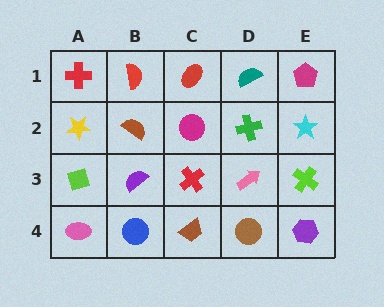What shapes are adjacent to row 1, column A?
A yellow star (row 2, column A), a red semicircle (row 1, column B).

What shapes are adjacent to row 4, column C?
A red cross (row 3, column C), a blue circle (row 4, column B), a brown circle (row 4, column D).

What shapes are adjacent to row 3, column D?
A green cross (row 2, column D), a brown circle (row 4, column D), a red cross (row 3, column C), a lime cross (row 3, column E).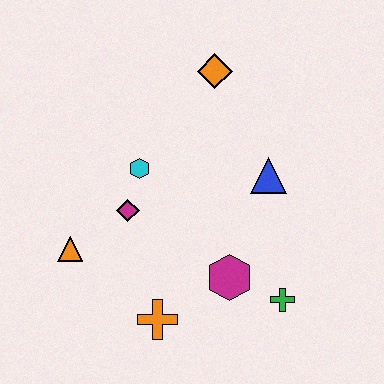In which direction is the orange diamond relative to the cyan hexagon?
The orange diamond is above the cyan hexagon.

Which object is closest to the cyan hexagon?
The magenta diamond is closest to the cyan hexagon.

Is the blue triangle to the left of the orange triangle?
No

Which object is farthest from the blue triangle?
The orange triangle is farthest from the blue triangle.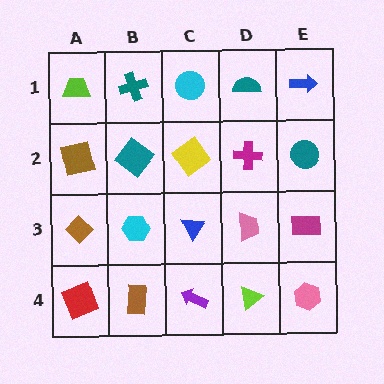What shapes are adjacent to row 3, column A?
A brown square (row 2, column A), a red square (row 4, column A), a cyan hexagon (row 3, column B).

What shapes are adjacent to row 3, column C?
A yellow diamond (row 2, column C), a purple arrow (row 4, column C), a cyan hexagon (row 3, column B), a pink trapezoid (row 3, column D).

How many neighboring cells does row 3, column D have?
4.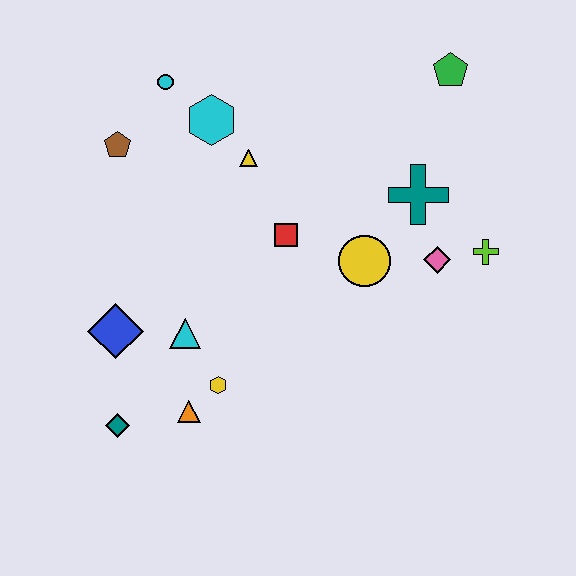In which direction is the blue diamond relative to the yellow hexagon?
The blue diamond is to the left of the yellow hexagon.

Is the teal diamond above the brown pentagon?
No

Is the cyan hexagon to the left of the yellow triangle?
Yes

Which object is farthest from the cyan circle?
The lime cross is farthest from the cyan circle.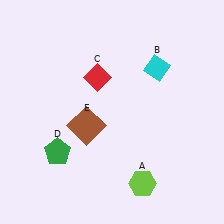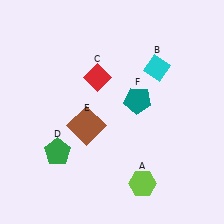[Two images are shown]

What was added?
A teal pentagon (F) was added in Image 2.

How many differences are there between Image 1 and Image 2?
There is 1 difference between the two images.